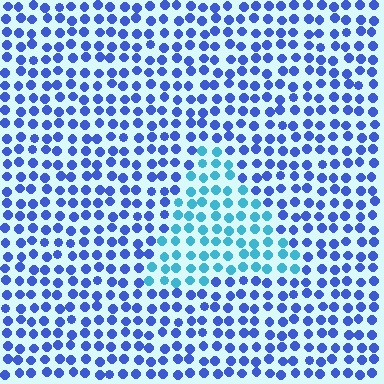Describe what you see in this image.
The image is filled with small blue elements in a uniform arrangement. A triangle-shaped region is visible where the elements are tinted to a slightly different hue, forming a subtle color boundary.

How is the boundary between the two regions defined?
The boundary is defined purely by a slight shift in hue (about 38 degrees). Spacing, size, and orientation are identical on both sides.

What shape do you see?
I see a triangle.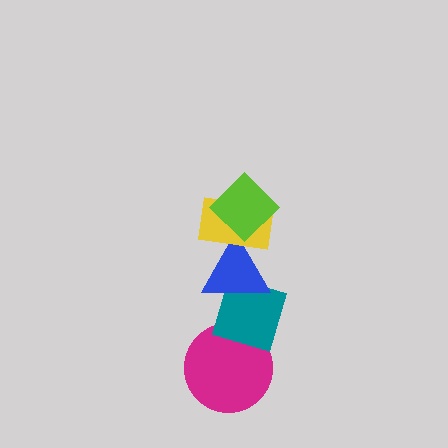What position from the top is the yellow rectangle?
The yellow rectangle is 2nd from the top.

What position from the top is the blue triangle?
The blue triangle is 3rd from the top.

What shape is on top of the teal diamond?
The blue triangle is on top of the teal diamond.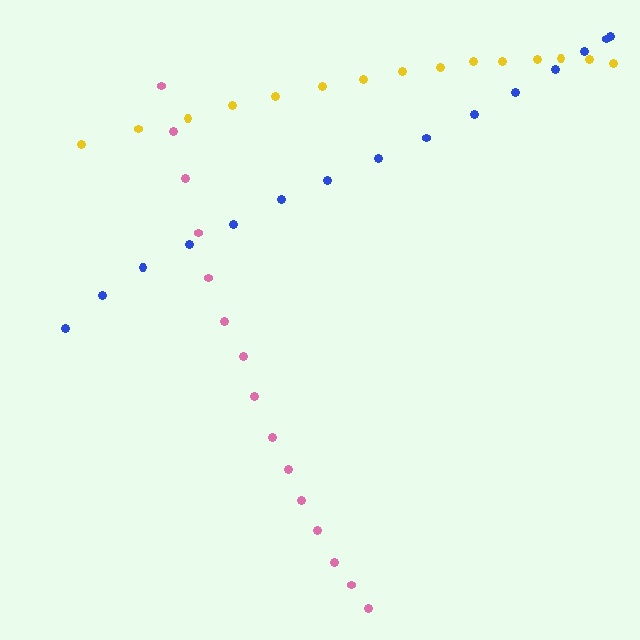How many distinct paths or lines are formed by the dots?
There are 3 distinct paths.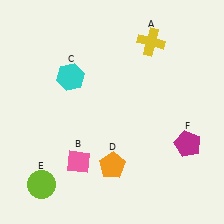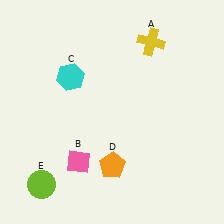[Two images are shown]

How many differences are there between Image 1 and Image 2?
There is 1 difference between the two images.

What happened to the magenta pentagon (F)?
The magenta pentagon (F) was removed in Image 2. It was in the bottom-right area of Image 1.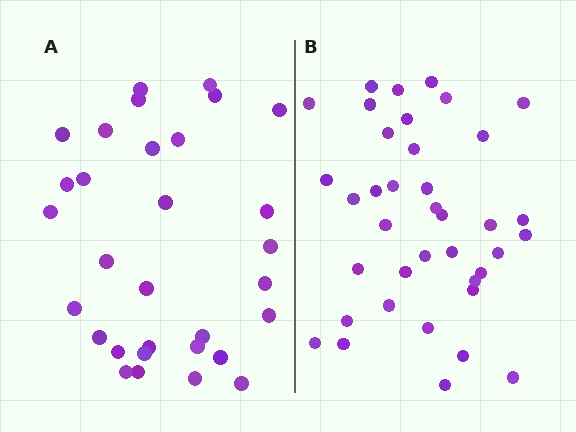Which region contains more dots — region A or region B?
Region B (the right region) has more dots.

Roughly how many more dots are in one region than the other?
Region B has roughly 8 or so more dots than region A.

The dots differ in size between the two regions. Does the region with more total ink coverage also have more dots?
No. Region A has more total ink coverage because its dots are larger, but region B actually contains more individual dots. Total area can be misleading — the number of items is what matters here.